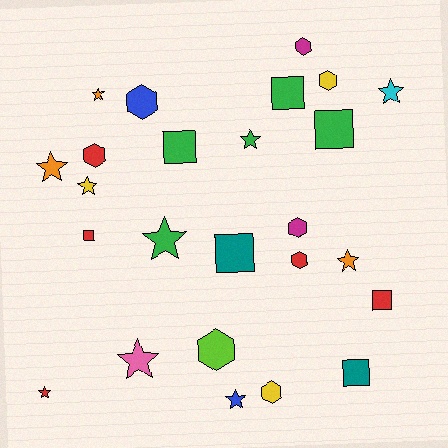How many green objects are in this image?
There are 5 green objects.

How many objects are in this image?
There are 25 objects.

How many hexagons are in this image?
There are 8 hexagons.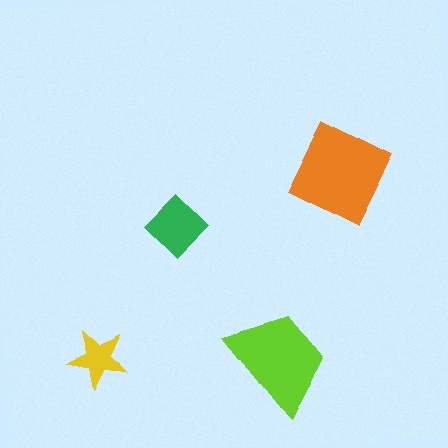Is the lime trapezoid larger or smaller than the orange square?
Smaller.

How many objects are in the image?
There are 4 objects in the image.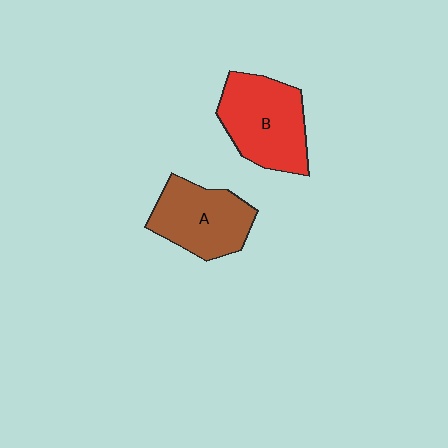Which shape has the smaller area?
Shape A (brown).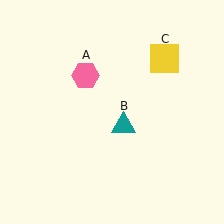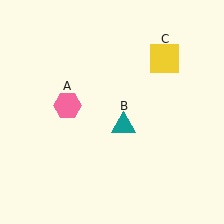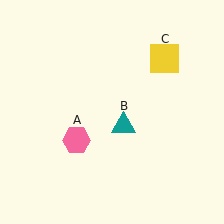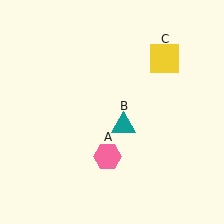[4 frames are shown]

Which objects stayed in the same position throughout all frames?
Teal triangle (object B) and yellow square (object C) remained stationary.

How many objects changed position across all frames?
1 object changed position: pink hexagon (object A).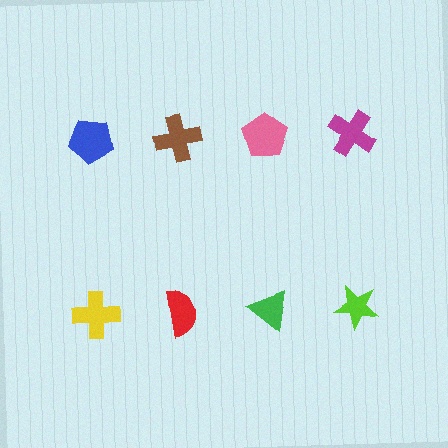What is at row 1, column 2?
A brown cross.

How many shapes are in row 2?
4 shapes.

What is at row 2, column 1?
A yellow cross.